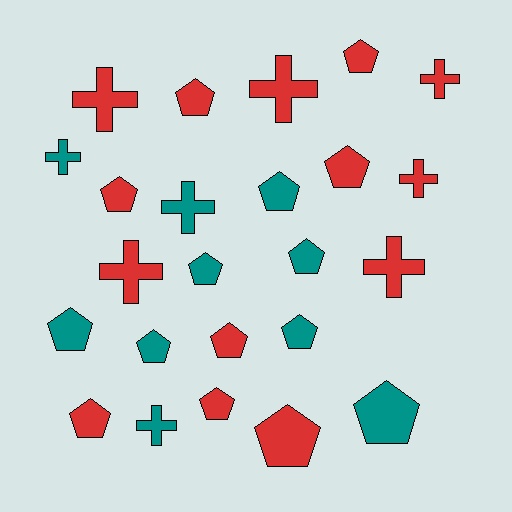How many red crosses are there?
There are 6 red crosses.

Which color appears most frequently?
Red, with 14 objects.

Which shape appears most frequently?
Pentagon, with 15 objects.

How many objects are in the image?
There are 24 objects.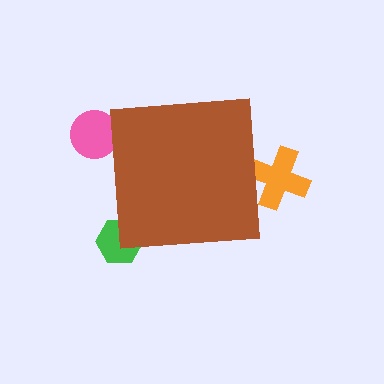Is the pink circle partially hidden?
Yes, the pink circle is partially hidden behind the brown square.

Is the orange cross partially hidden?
Yes, the orange cross is partially hidden behind the brown square.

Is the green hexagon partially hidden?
Yes, the green hexagon is partially hidden behind the brown square.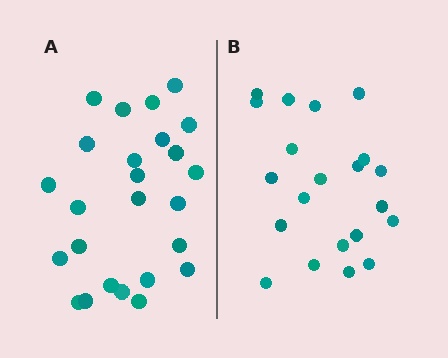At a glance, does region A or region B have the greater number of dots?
Region A (the left region) has more dots.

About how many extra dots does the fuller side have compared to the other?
Region A has about 4 more dots than region B.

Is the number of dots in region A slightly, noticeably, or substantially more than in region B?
Region A has only slightly more — the two regions are fairly close. The ratio is roughly 1.2 to 1.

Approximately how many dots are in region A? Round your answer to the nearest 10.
About 20 dots. (The exact count is 25, which rounds to 20.)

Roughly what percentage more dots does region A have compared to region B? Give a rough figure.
About 20% more.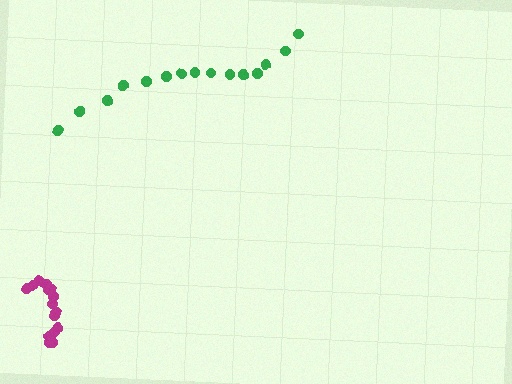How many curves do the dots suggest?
There are 2 distinct paths.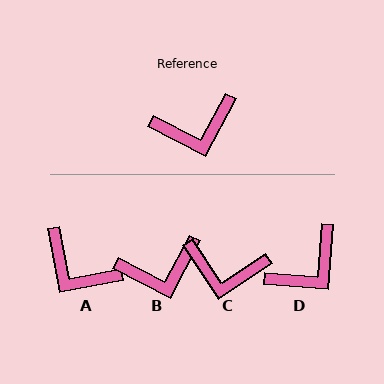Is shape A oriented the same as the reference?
No, it is off by about 51 degrees.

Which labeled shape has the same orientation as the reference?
B.